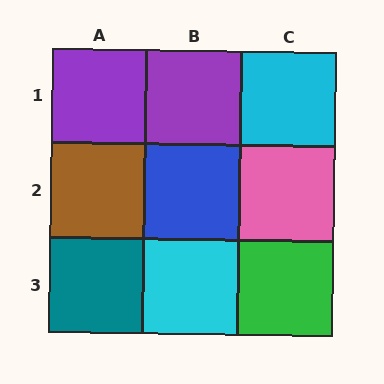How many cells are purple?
2 cells are purple.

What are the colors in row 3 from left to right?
Teal, cyan, green.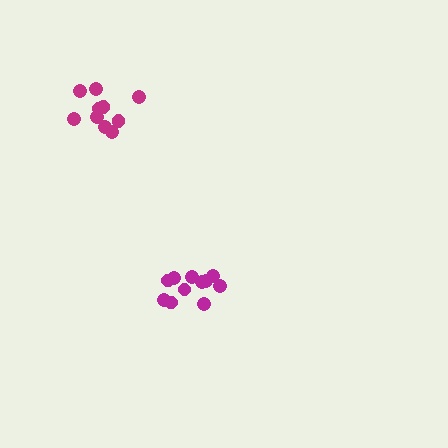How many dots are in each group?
Group 1: 11 dots, Group 2: 11 dots (22 total).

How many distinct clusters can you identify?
There are 2 distinct clusters.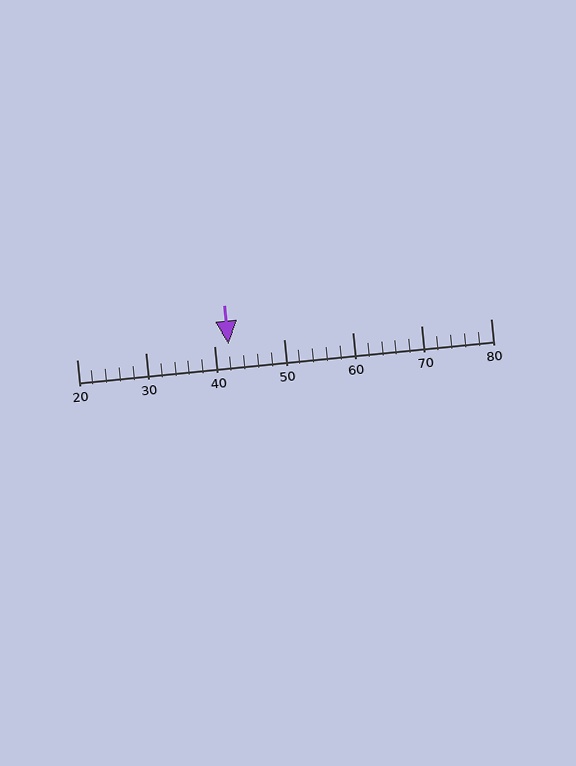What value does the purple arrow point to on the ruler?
The purple arrow points to approximately 42.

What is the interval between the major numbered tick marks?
The major tick marks are spaced 10 units apart.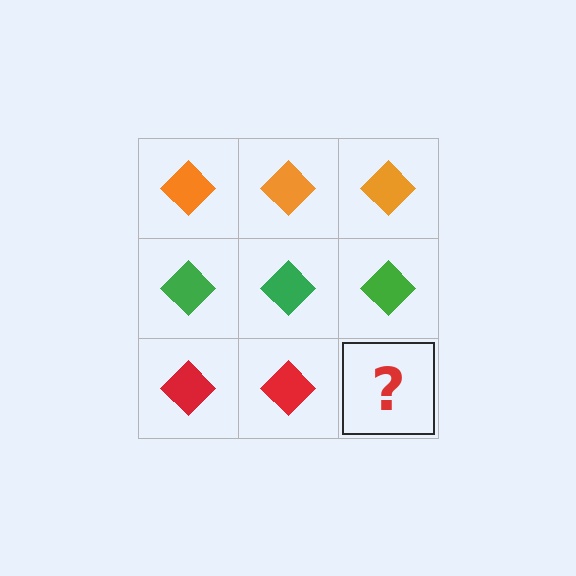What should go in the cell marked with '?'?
The missing cell should contain a red diamond.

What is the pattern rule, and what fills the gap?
The rule is that each row has a consistent color. The gap should be filled with a red diamond.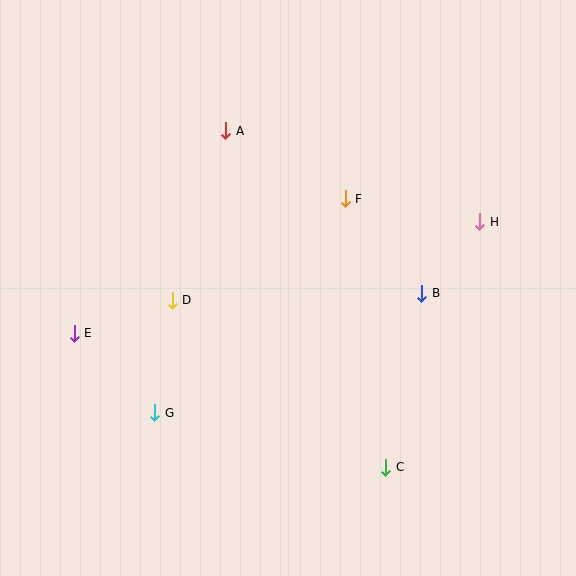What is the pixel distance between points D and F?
The distance between D and F is 200 pixels.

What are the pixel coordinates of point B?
Point B is at (422, 293).